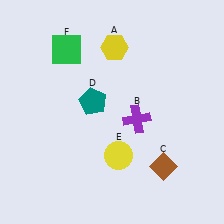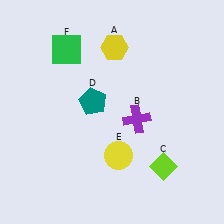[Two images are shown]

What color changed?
The diamond (C) changed from brown in Image 1 to lime in Image 2.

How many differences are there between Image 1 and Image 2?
There is 1 difference between the two images.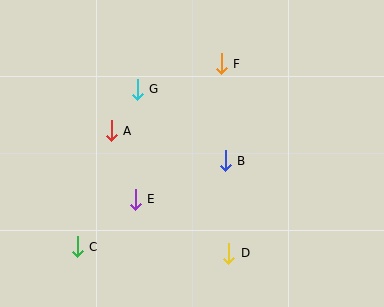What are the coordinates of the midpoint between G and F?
The midpoint between G and F is at (179, 76).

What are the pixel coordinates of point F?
Point F is at (221, 64).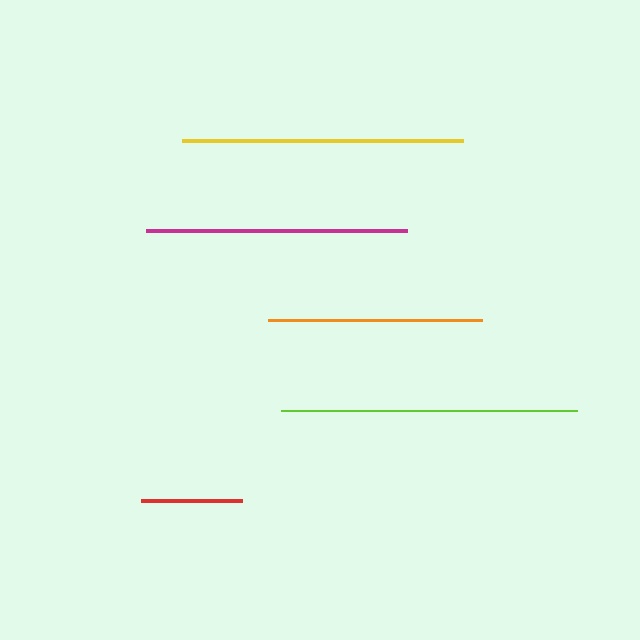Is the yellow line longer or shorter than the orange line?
The yellow line is longer than the orange line.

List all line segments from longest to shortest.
From longest to shortest: lime, yellow, magenta, orange, red.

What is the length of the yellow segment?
The yellow segment is approximately 280 pixels long.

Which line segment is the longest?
The lime line is the longest at approximately 296 pixels.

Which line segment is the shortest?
The red line is the shortest at approximately 101 pixels.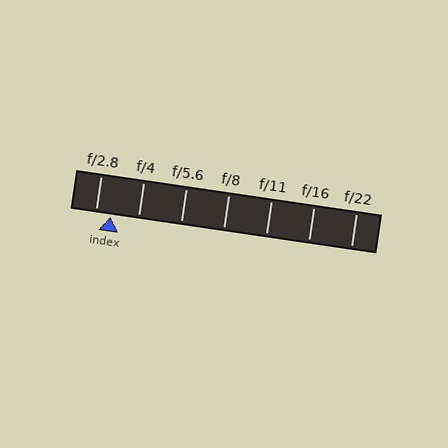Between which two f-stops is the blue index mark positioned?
The index mark is between f/2.8 and f/4.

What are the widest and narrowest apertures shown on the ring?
The widest aperture shown is f/2.8 and the narrowest is f/22.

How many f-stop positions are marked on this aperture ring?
There are 7 f-stop positions marked.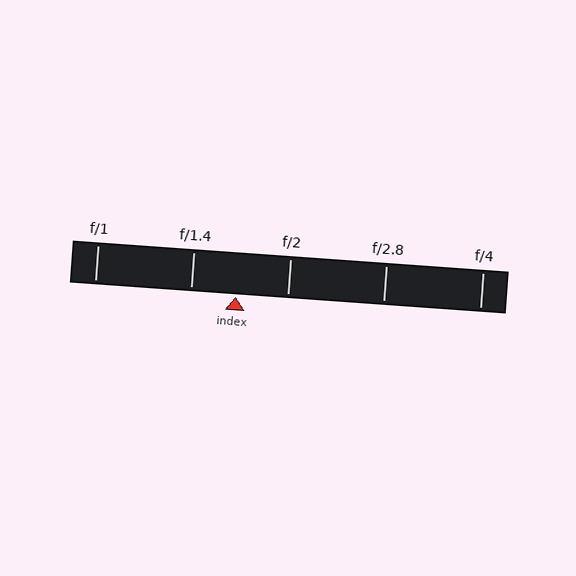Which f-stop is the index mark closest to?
The index mark is closest to f/1.4.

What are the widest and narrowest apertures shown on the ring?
The widest aperture shown is f/1 and the narrowest is f/4.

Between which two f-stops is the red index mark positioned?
The index mark is between f/1.4 and f/2.